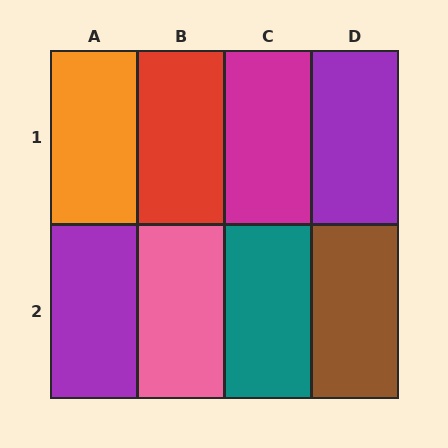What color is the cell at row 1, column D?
Purple.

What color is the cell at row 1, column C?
Magenta.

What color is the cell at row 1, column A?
Orange.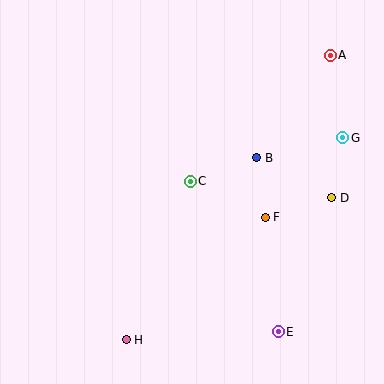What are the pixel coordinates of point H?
Point H is at (126, 340).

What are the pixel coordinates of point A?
Point A is at (330, 55).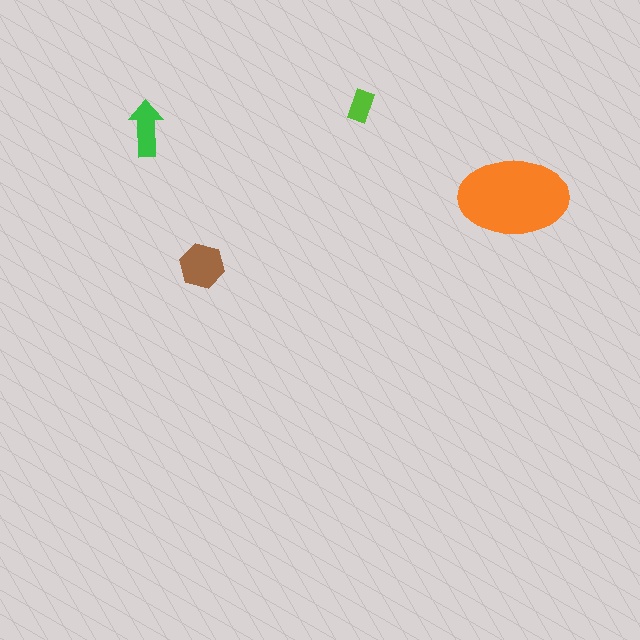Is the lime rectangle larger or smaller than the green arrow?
Smaller.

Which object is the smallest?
The lime rectangle.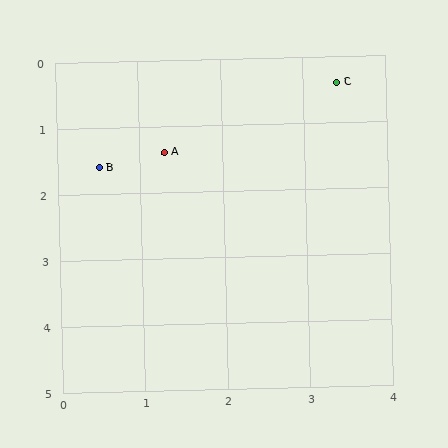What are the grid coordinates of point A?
Point A is at approximately (1.3, 1.4).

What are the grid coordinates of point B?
Point B is at approximately (0.5, 1.6).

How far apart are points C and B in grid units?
Points C and B are about 3.1 grid units apart.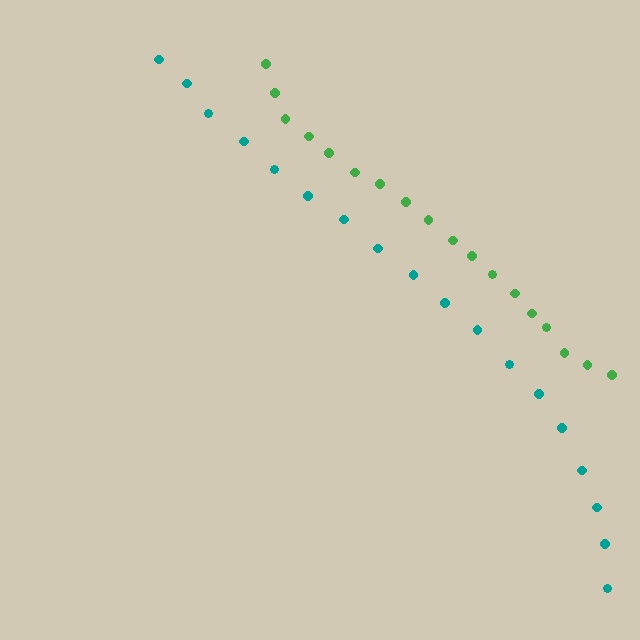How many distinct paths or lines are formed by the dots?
There are 2 distinct paths.